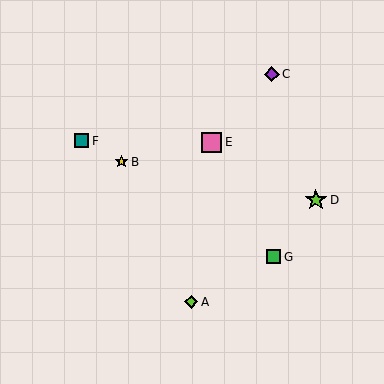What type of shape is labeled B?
Shape B is a yellow star.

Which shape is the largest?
The lime star (labeled D) is the largest.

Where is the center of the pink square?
The center of the pink square is at (212, 142).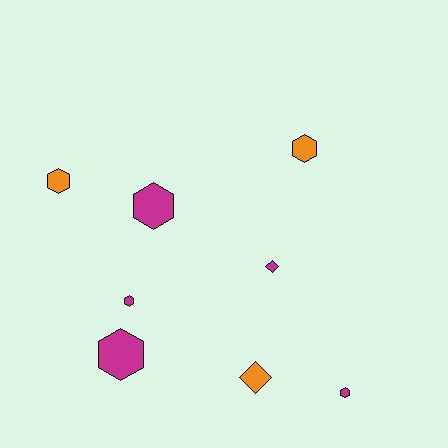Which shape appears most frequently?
Hexagon, with 6 objects.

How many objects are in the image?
There are 8 objects.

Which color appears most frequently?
Magenta, with 5 objects.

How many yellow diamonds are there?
There are no yellow diamonds.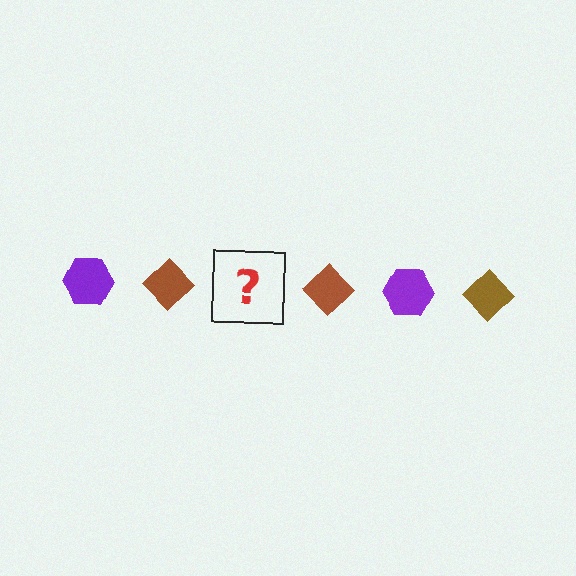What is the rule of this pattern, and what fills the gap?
The rule is that the pattern alternates between purple hexagon and brown diamond. The gap should be filled with a purple hexagon.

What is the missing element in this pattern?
The missing element is a purple hexagon.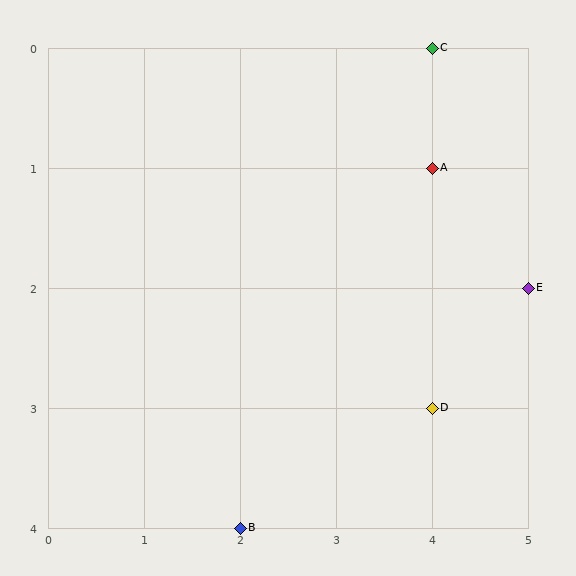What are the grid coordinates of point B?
Point B is at grid coordinates (2, 4).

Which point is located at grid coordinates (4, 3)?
Point D is at (4, 3).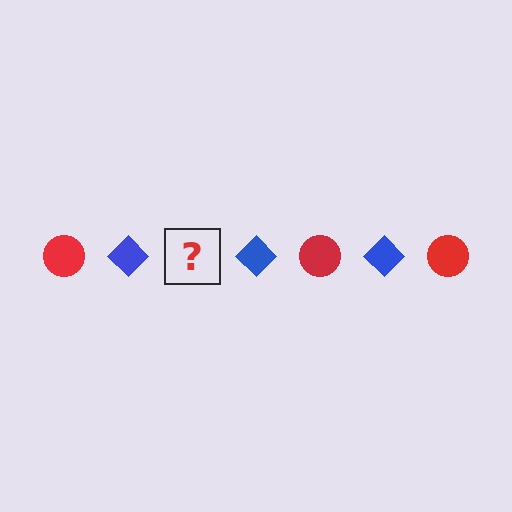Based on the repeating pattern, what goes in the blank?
The blank should be a red circle.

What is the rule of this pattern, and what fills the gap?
The rule is that the pattern alternates between red circle and blue diamond. The gap should be filled with a red circle.